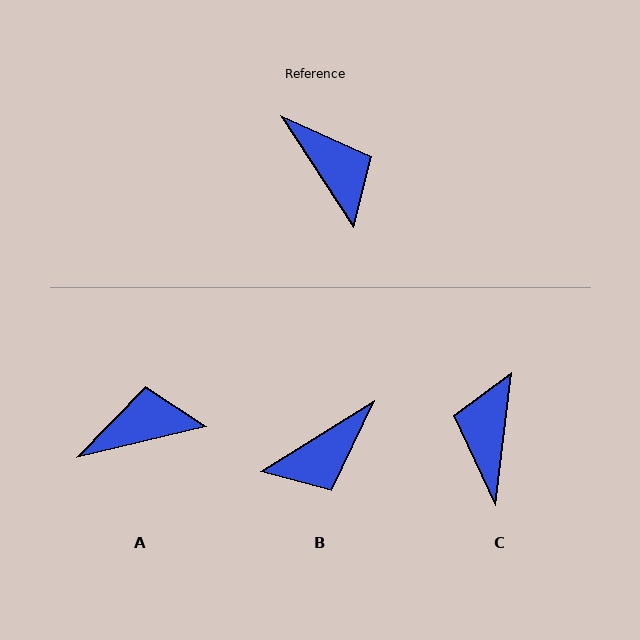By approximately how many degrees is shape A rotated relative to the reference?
Approximately 70 degrees counter-clockwise.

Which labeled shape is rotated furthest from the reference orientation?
C, about 140 degrees away.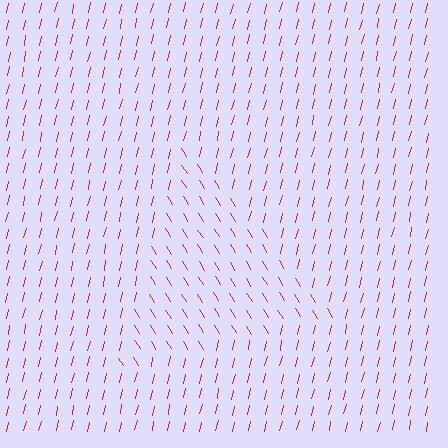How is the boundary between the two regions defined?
The boundary is defined purely by a change in line orientation (approximately 45 degrees difference). All lines are the same color and thickness.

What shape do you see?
I see a triangle.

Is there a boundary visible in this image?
Yes, there is a texture boundary formed by a change in line orientation.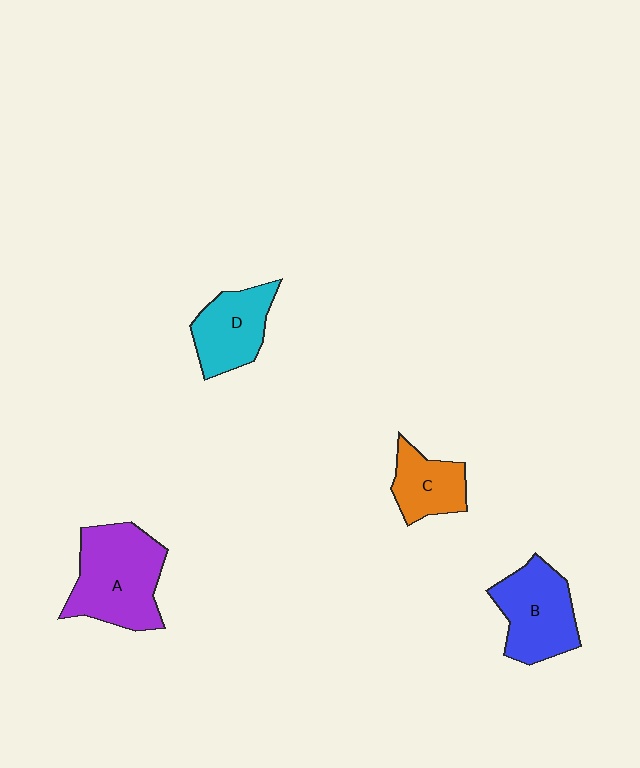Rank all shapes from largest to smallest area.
From largest to smallest: A (purple), B (blue), D (cyan), C (orange).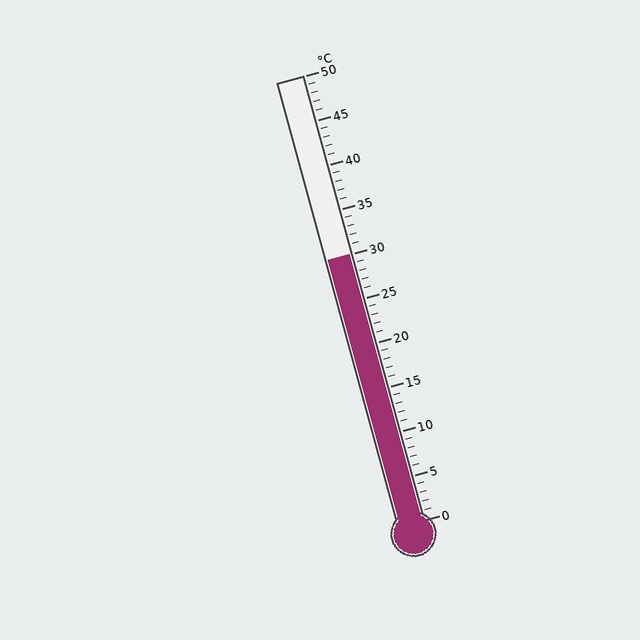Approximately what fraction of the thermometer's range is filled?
The thermometer is filled to approximately 60% of its range.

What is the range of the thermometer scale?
The thermometer scale ranges from 0°C to 50°C.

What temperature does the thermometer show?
The thermometer shows approximately 30°C.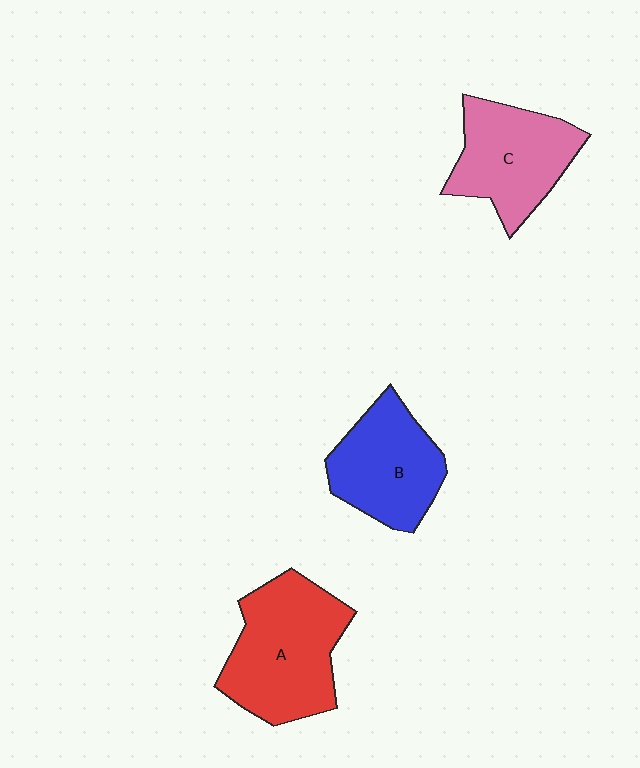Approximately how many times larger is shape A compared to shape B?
Approximately 1.3 times.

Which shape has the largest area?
Shape A (red).